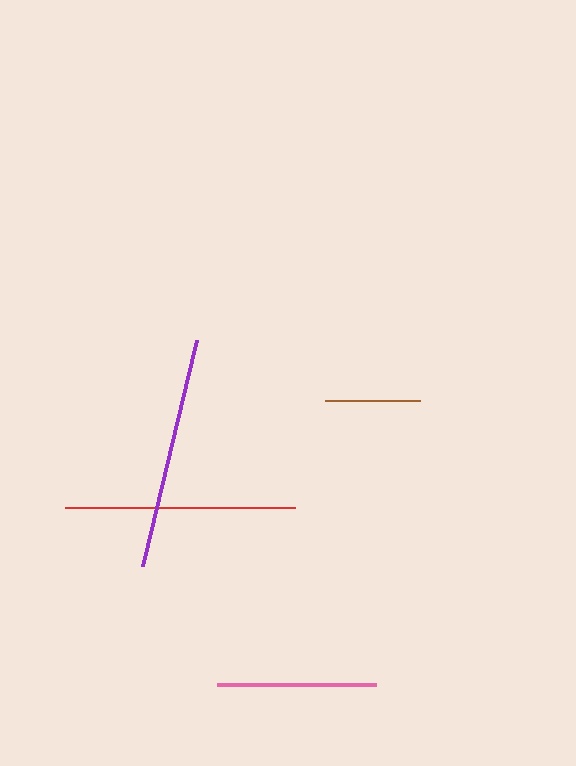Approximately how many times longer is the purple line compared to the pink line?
The purple line is approximately 1.5 times the length of the pink line.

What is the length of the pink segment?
The pink segment is approximately 159 pixels long.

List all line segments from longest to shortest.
From longest to shortest: purple, red, pink, brown.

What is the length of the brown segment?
The brown segment is approximately 95 pixels long.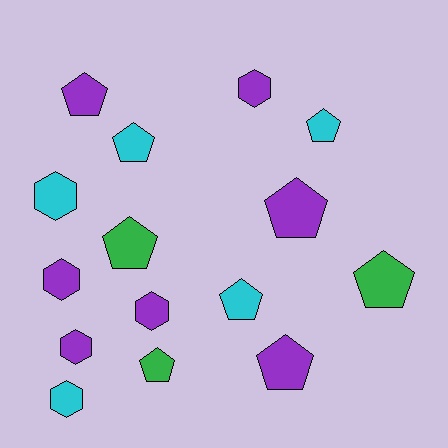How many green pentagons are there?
There are 3 green pentagons.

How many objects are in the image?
There are 15 objects.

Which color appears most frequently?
Purple, with 7 objects.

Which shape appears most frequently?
Pentagon, with 9 objects.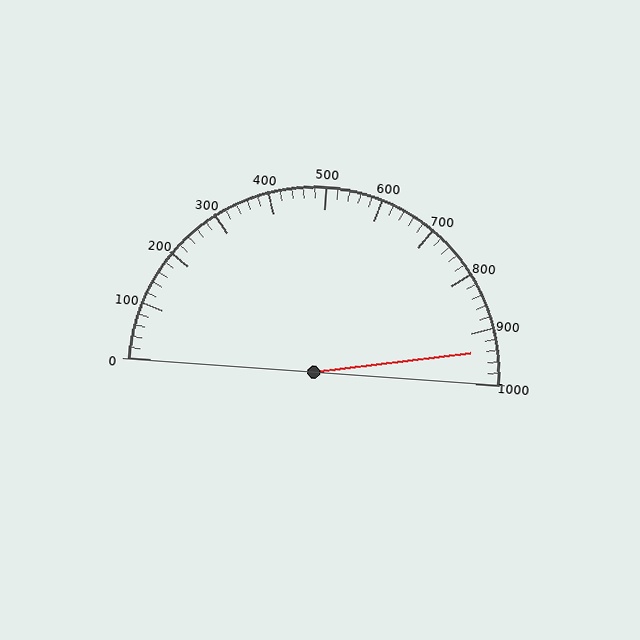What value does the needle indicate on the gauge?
The needle indicates approximately 940.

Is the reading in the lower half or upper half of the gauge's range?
The reading is in the upper half of the range (0 to 1000).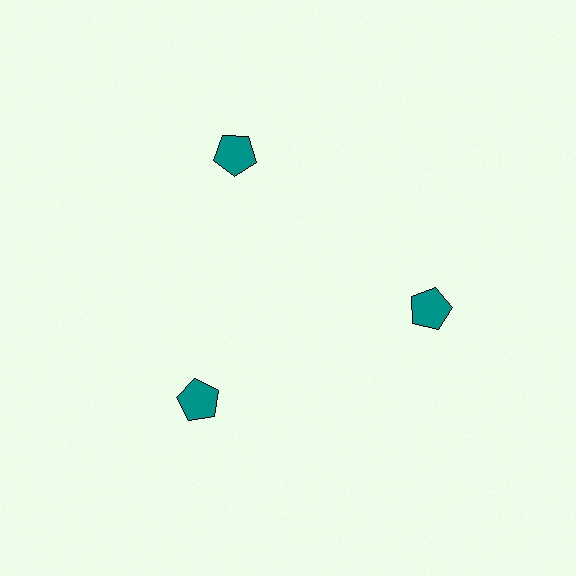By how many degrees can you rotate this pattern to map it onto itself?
The pattern maps onto itself every 120 degrees of rotation.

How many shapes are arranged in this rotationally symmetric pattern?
There are 3 shapes, arranged in 3 groups of 1.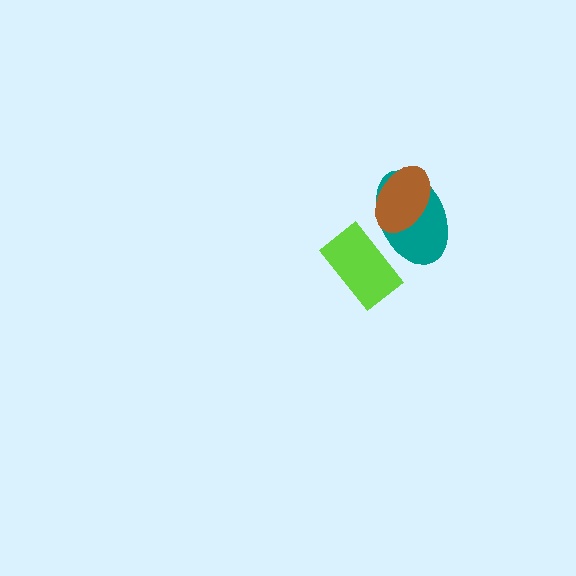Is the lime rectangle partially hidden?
No, no other shape covers it.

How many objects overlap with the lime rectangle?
1 object overlaps with the lime rectangle.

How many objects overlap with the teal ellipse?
2 objects overlap with the teal ellipse.